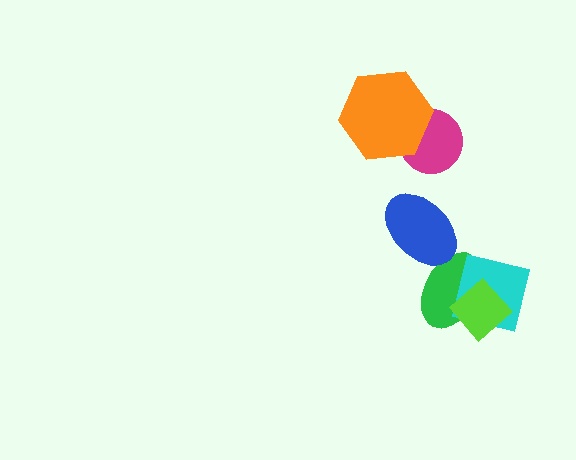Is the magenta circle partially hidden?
Yes, it is partially covered by another shape.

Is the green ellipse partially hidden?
Yes, it is partially covered by another shape.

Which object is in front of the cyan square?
The lime diamond is in front of the cyan square.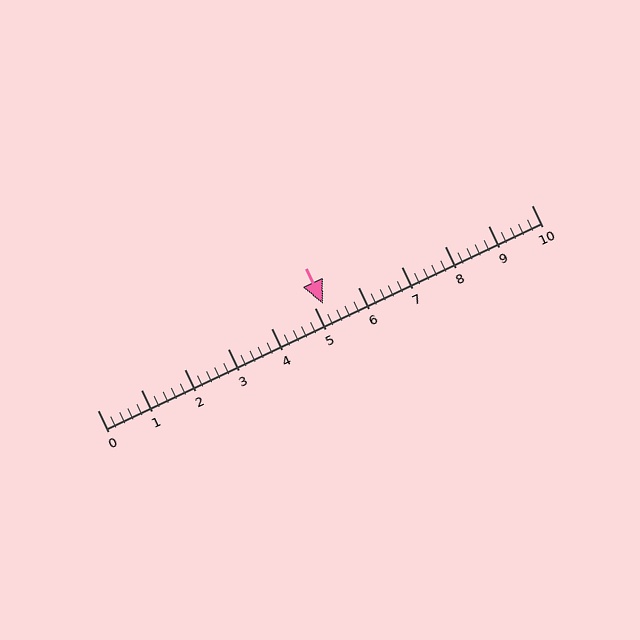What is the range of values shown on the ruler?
The ruler shows values from 0 to 10.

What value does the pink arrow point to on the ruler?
The pink arrow points to approximately 5.2.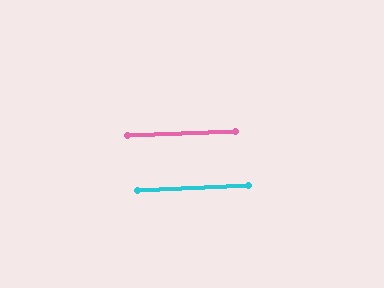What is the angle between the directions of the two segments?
Approximately 1 degree.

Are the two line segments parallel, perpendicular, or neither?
Parallel — their directions differ by only 0.7°.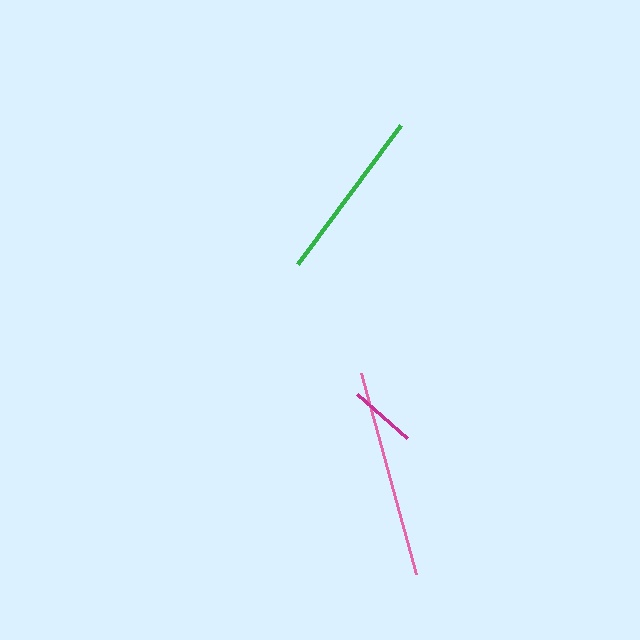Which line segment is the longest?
The pink line is the longest at approximately 209 pixels.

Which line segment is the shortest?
The magenta line is the shortest at approximately 67 pixels.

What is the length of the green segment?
The green segment is approximately 173 pixels long.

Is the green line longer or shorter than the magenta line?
The green line is longer than the magenta line.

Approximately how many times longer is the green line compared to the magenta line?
The green line is approximately 2.6 times the length of the magenta line.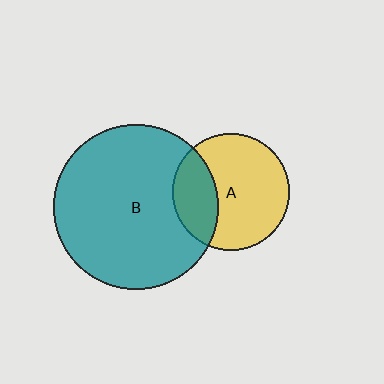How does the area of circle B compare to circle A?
Approximately 2.0 times.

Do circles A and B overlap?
Yes.